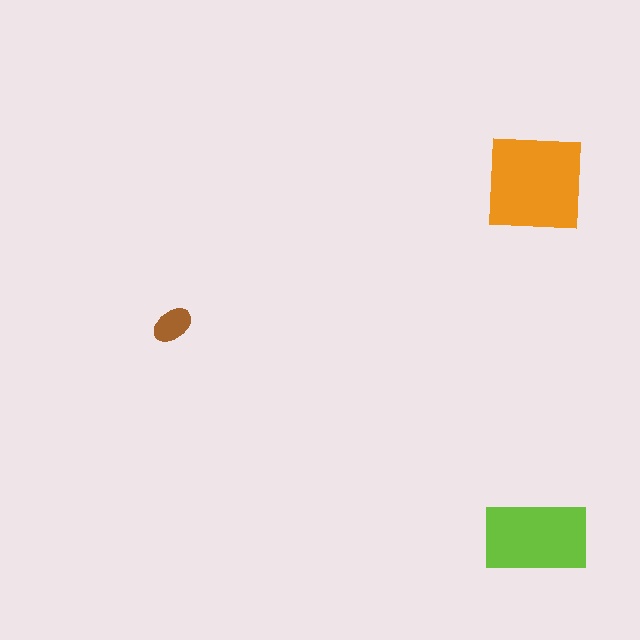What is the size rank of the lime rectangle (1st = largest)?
2nd.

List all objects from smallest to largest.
The brown ellipse, the lime rectangle, the orange square.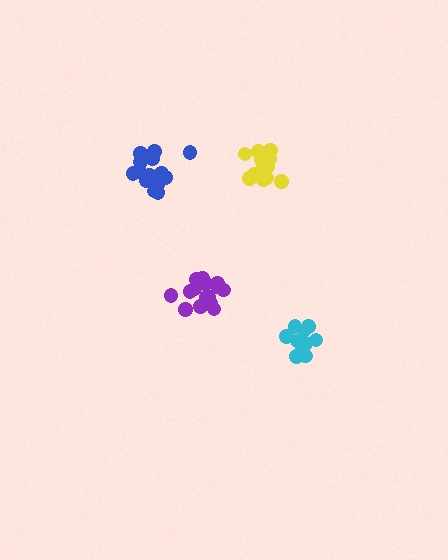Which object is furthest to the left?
The blue cluster is leftmost.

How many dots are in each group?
Group 1: 15 dots, Group 2: 11 dots, Group 3: 16 dots, Group 4: 16 dots (58 total).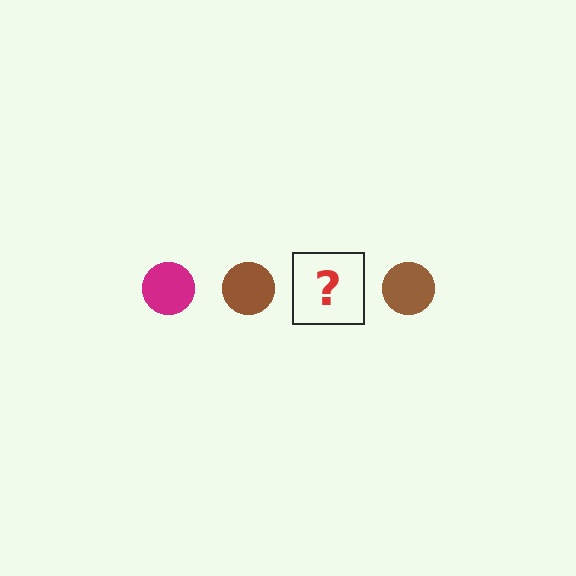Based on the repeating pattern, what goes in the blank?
The blank should be a magenta circle.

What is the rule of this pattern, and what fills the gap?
The rule is that the pattern cycles through magenta, brown circles. The gap should be filled with a magenta circle.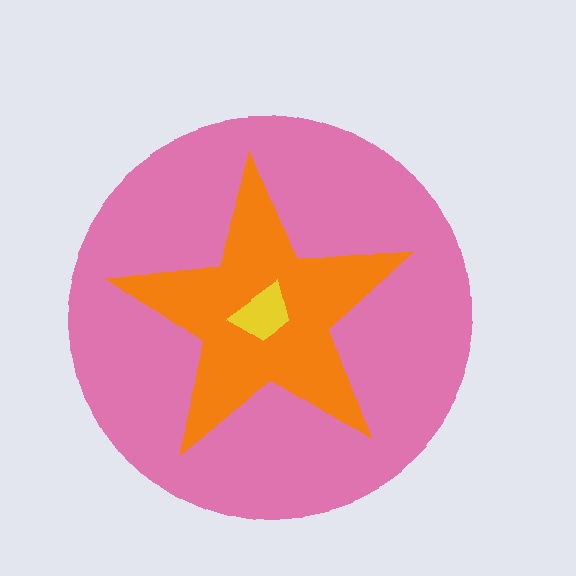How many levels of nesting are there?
3.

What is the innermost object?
The yellow trapezoid.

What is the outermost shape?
The pink circle.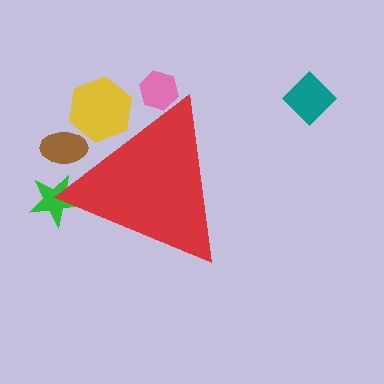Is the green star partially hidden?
Yes, the green star is partially hidden behind the red triangle.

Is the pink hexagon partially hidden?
Yes, the pink hexagon is partially hidden behind the red triangle.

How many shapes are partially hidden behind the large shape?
4 shapes are partially hidden.